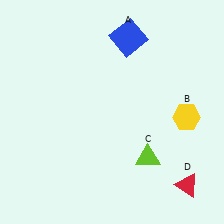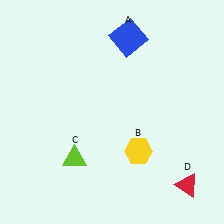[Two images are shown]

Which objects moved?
The objects that moved are: the yellow hexagon (B), the lime triangle (C).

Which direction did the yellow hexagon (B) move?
The yellow hexagon (B) moved left.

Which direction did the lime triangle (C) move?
The lime triangle (C) moved left.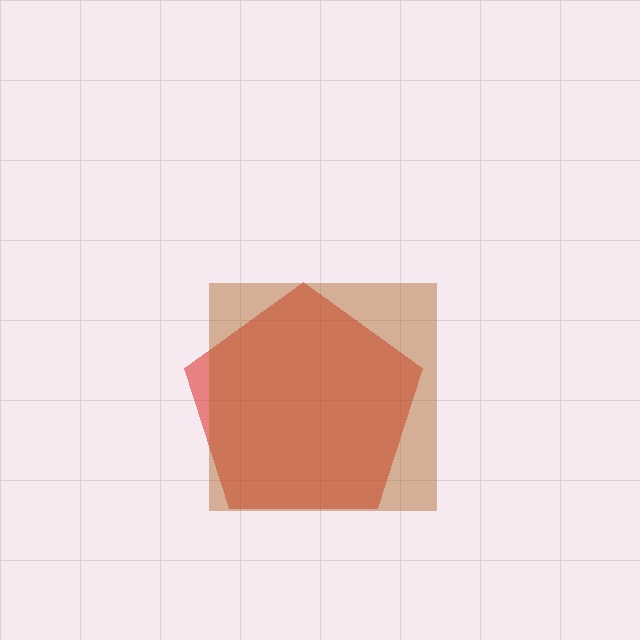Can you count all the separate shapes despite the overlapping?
Yes, there are 2 separate shapes.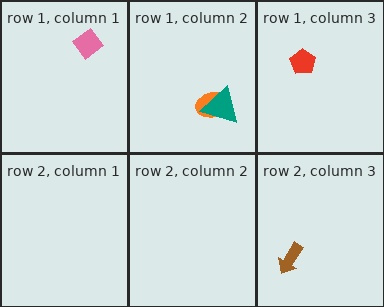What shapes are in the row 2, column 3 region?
The brown arrow.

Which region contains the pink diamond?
The row 1, column 1 region.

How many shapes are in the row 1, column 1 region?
1.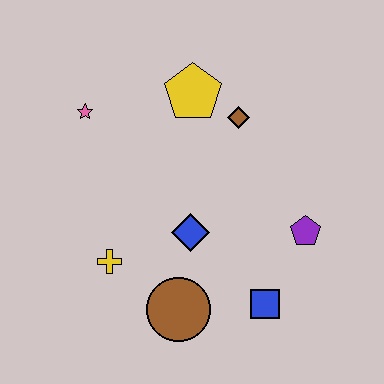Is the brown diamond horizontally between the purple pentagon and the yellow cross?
Yes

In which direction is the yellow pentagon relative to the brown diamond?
The yellow pentagon is to the left of the brown diamond.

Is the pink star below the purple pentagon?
No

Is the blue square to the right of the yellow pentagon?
Yes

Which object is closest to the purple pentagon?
The blue square is closest to the purple pentagon.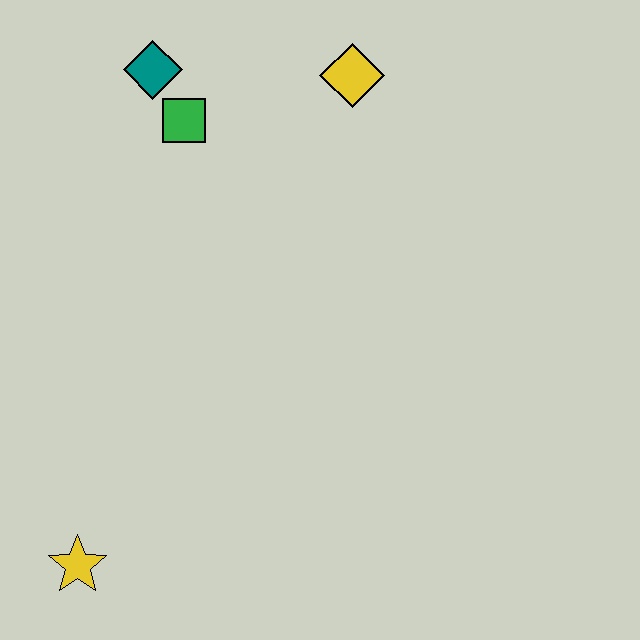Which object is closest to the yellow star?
The green square is closest to the yellow star.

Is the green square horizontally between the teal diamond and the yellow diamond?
Yes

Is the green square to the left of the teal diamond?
No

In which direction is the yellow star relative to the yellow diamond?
The yellow star is below the yellow diamond.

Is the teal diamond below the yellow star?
No